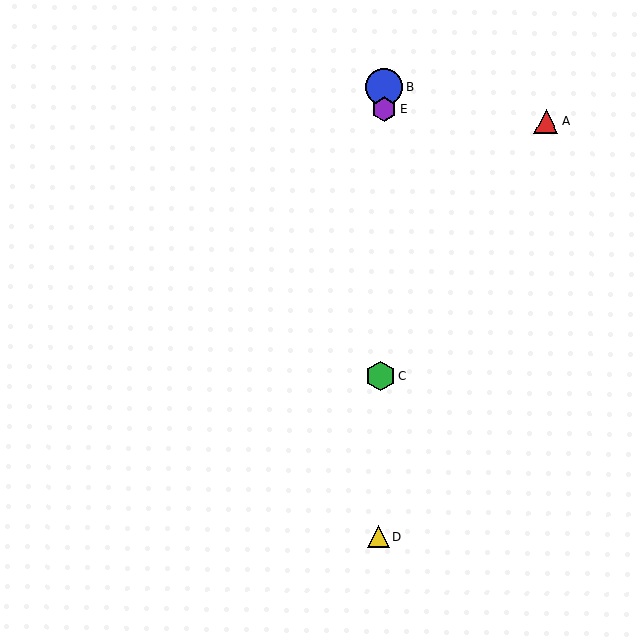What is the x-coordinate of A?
Object A is at x≈546.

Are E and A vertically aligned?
No, E is at x≈384 and A is at x≈546.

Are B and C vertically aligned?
Yes, both are at x≈384.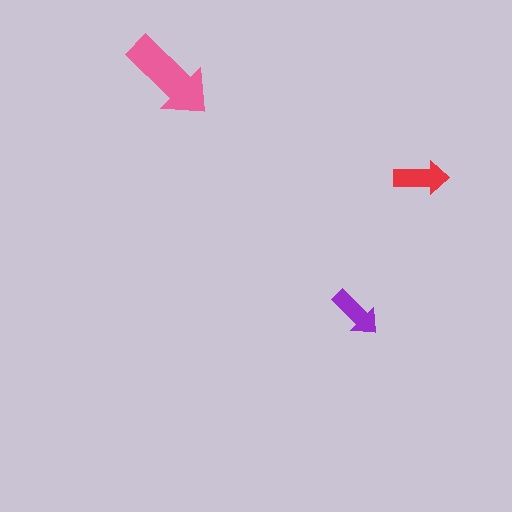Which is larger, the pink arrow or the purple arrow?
The pink one.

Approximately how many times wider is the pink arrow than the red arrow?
About 1.5 times wider.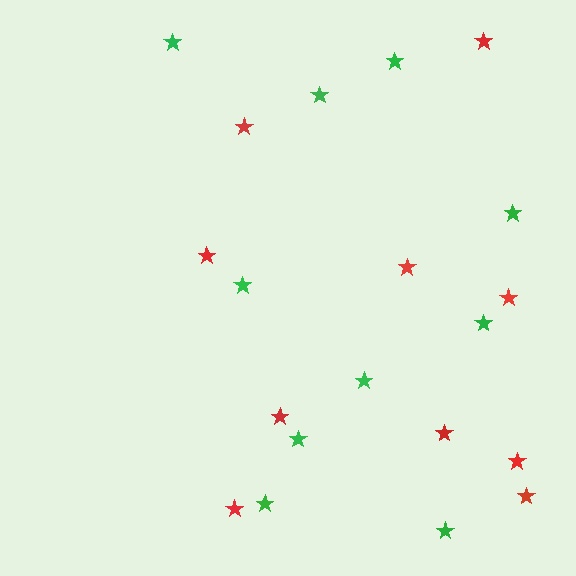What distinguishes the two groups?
There are 2 groups: one group of green stars (10) and one group of red stars (10).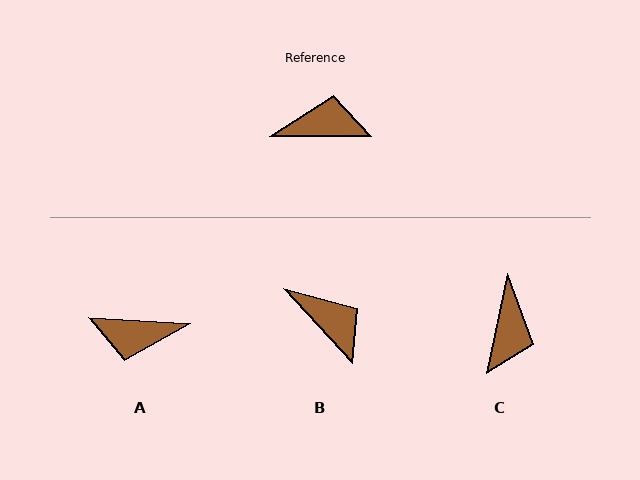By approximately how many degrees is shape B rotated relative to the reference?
Approximately 47 degrees clockwise.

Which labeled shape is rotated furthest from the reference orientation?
A, about 177 degrees away.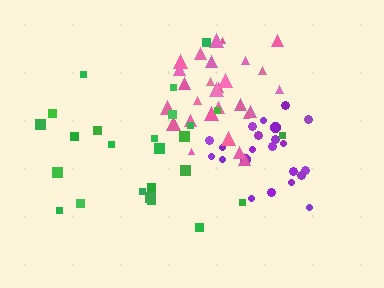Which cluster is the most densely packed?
Pink.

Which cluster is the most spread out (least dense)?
Green.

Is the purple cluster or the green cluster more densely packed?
Purple.